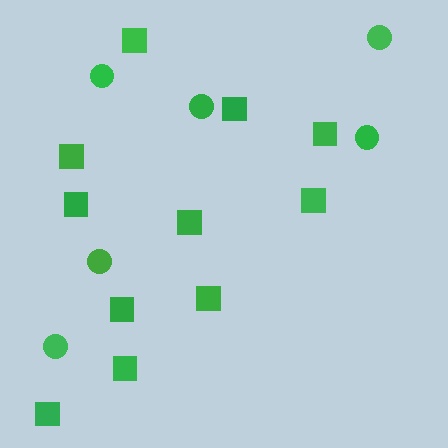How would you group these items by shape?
There are 2 groups: one group of circles (6) and one group of squares (11).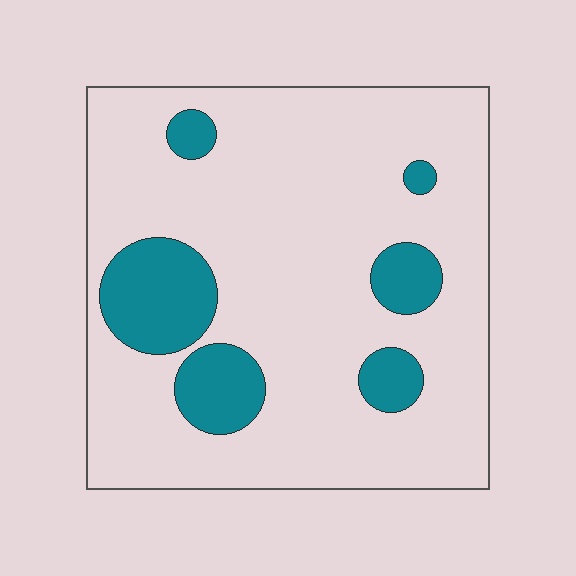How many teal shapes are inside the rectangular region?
6.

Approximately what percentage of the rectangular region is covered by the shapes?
Approximately 15%.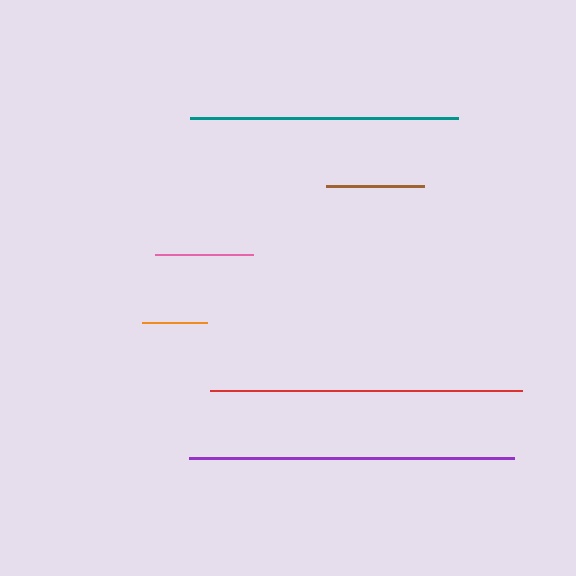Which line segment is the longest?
The purple line is the longest at approximately 326 pixels.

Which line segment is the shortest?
The orange line is the shortest at approximately 64 pixels.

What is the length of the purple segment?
The purple segment is approximately 326 pixels long.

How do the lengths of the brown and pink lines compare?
The brown and pink lines are approximately the same length.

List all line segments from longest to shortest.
From longest to shortest: purple, red, teal, brown, pink, orange.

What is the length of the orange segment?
The orange segment is approximately 64 pixels long.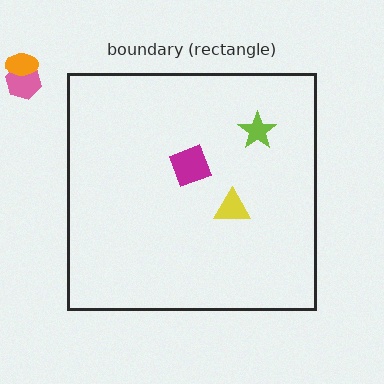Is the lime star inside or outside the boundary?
Inside.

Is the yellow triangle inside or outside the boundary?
Inside.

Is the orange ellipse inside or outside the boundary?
Outside.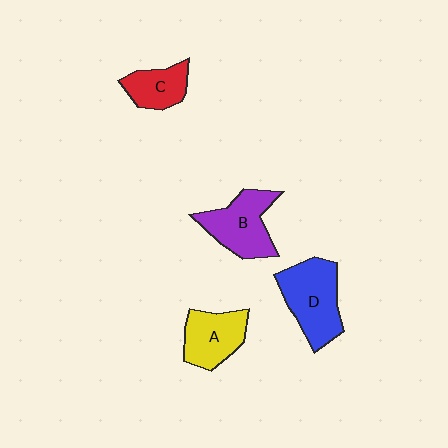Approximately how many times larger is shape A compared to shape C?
Approximately 1.3 times.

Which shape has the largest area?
Shape D (blue).